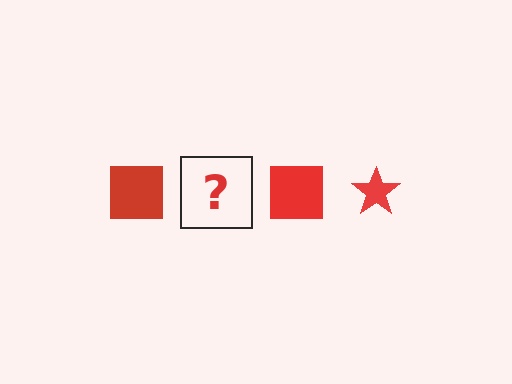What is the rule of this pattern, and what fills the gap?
The rule is that the pattern cycles through square, star shapes in red. The gap should be filled with a red star.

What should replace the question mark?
The question mark should be replaced with a red star.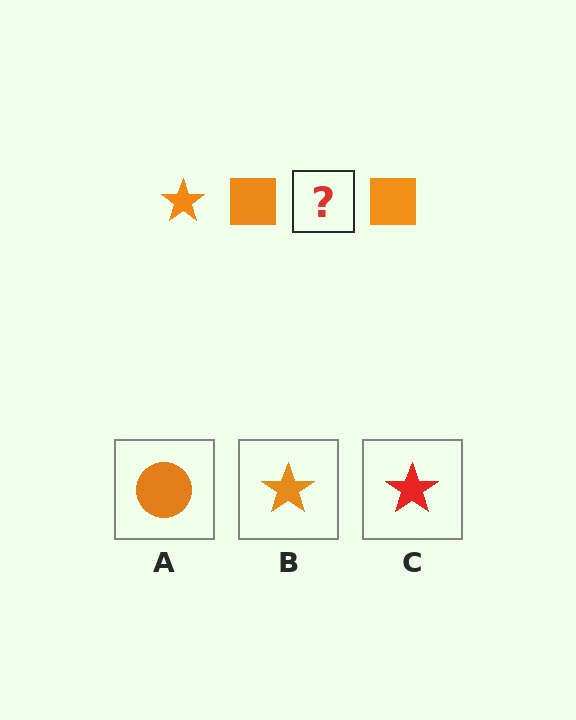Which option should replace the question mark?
Option B.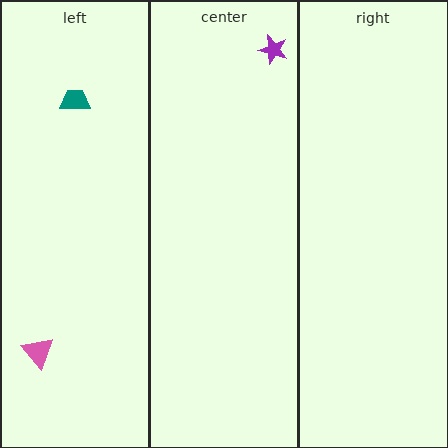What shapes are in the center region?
The purple star.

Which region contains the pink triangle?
The left region.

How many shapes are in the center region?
1.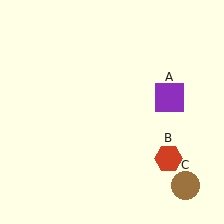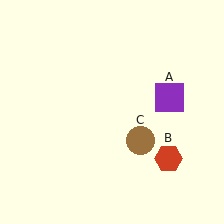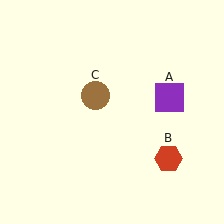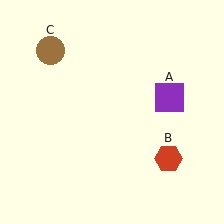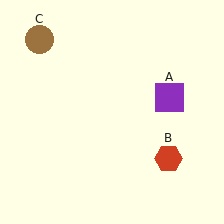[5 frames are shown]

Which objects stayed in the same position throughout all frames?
Purple square (object A) and red hexagon (object B) remained stationary.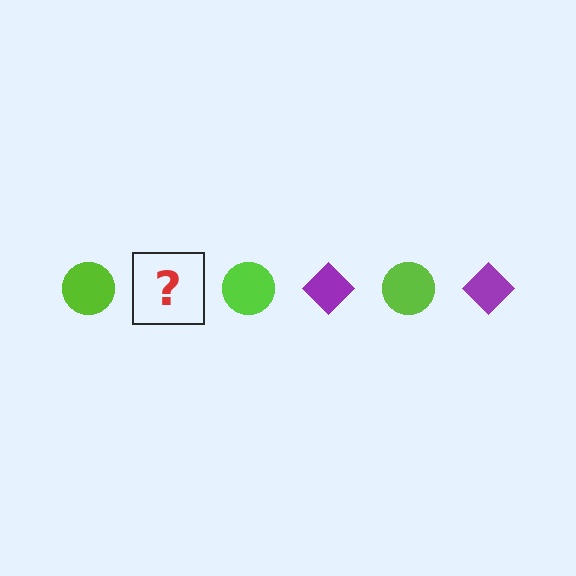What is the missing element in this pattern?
The missing element is a purple diamond.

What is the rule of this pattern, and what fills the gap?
The rule is that the pattern alternates between lime circle and purple diamond. The gap should be filled with a purple diamond.